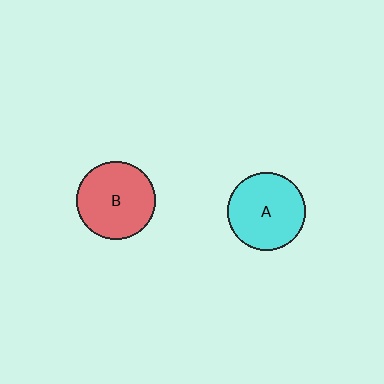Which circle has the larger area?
Circle B (red).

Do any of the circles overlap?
No, none of the circles overlap.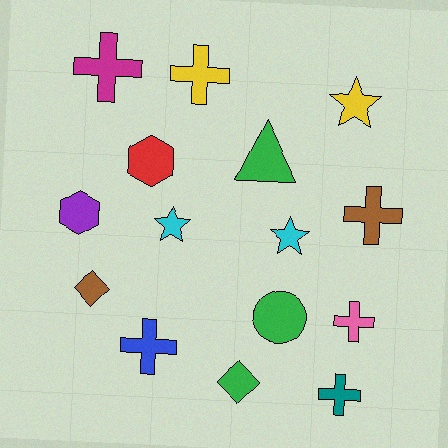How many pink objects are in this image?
There is 1 pink object.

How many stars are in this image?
There are 3 stars.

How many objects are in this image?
There are 15 objects.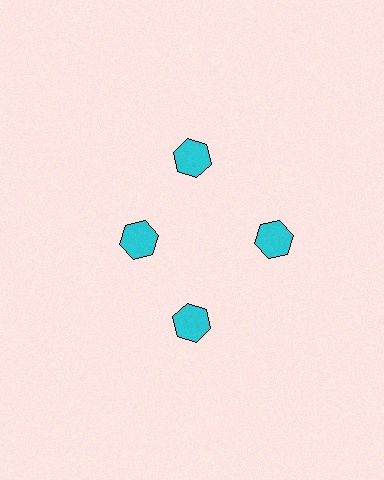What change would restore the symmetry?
The symmetry would be restored by moving it outward, back onto the ring so that all 4 hexagons sit at equal angles and equal distance from the center.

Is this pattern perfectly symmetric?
No. The 4 cyan hexagons are arranged in a ring, but one element near the 9 o'clock position is pulled inward toward the center, breaking the 4-fold rotational symmetry.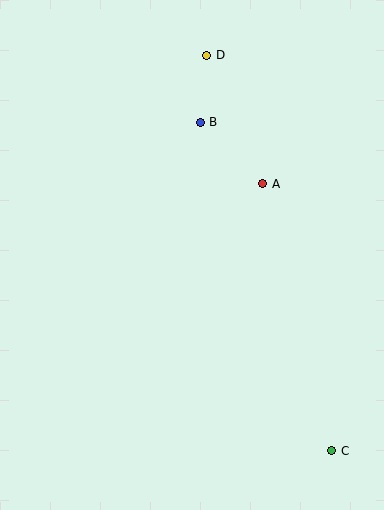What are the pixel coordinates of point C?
Point C is at (332, 451).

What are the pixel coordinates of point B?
Point B is at (200, 122).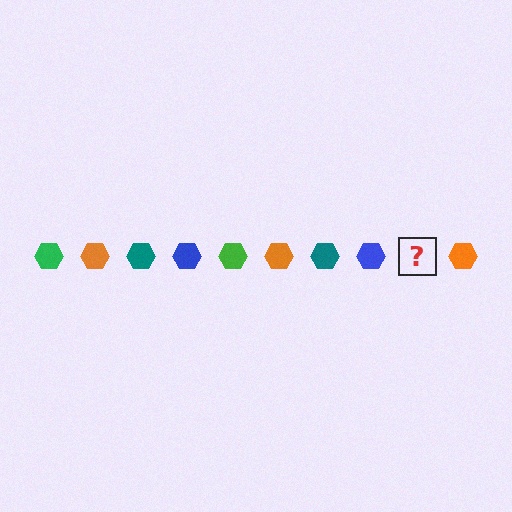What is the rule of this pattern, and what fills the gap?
The rule is that the pattern cycles through green, orange, teal, blue hexagons. The gap should be filled with a green hexagon.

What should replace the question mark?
The question mark should be replaced with a green hexagon.